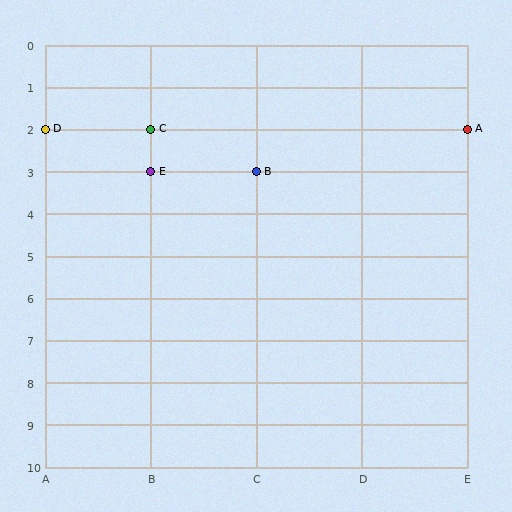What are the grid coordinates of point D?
Point D is at grid coordinates (A, 2).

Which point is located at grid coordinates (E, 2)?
Point A is at (E, 2).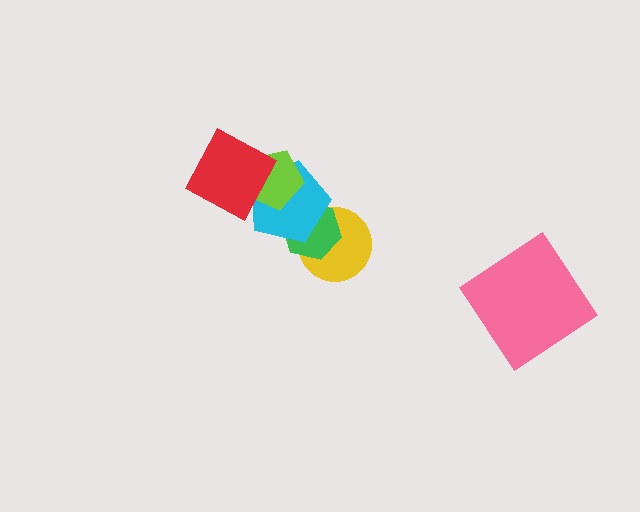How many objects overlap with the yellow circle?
2 objects overlap with the yellow circle.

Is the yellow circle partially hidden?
Yes, it is partially covered by another shape.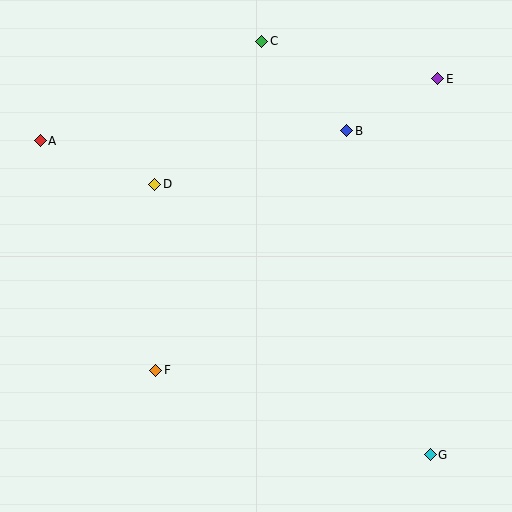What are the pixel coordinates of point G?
Point G is at (430, 455).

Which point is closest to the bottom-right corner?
Point G is closest to the bottom-right corner.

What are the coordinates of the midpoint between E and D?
The midpoint between E and D is at (296, 131).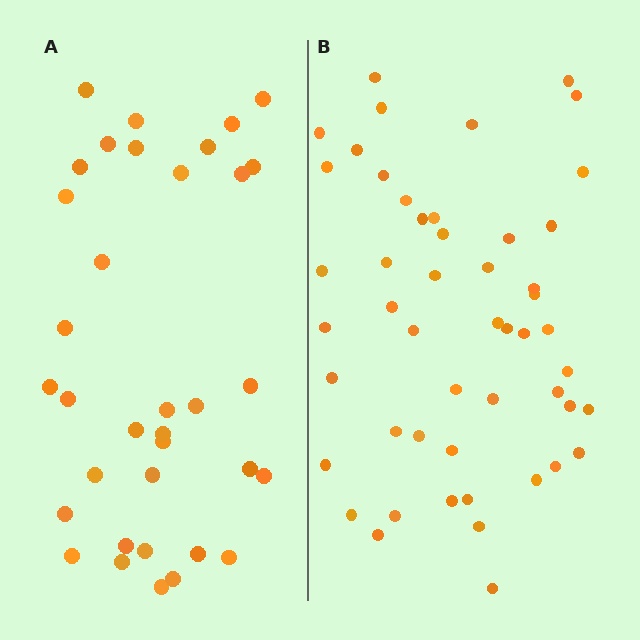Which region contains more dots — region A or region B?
Region B (the right region) has more dots.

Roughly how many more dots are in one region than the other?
Region B has approximately 15 more dots than region A.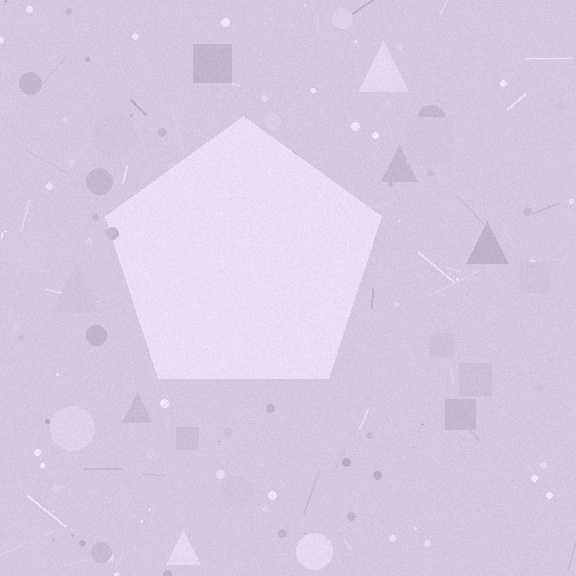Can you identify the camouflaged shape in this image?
The camouflaged shape is a pentagon.